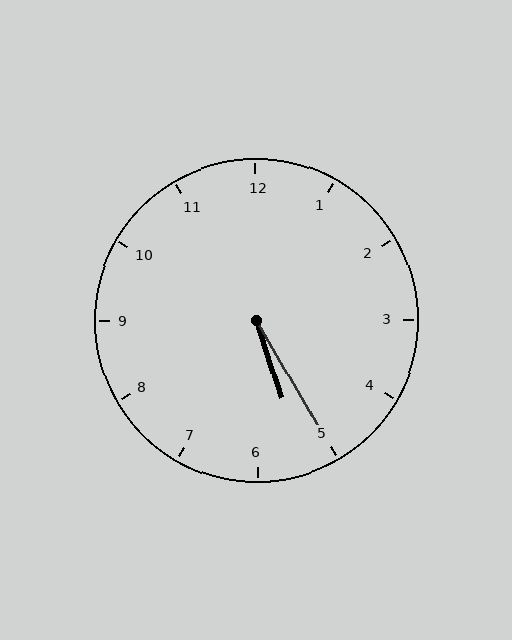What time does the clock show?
5:25.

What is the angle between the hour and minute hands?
Approximately 12 degrees.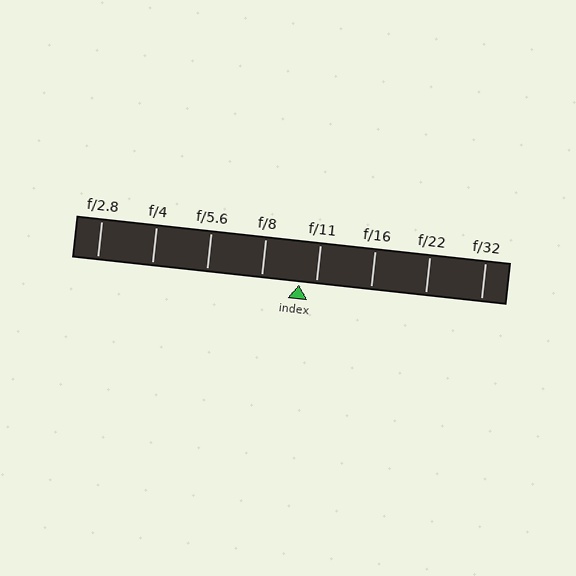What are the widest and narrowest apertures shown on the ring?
The widest aperture shown is f/2.8 and the narrowest is f/32.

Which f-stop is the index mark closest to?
The index mark is closest to f/11.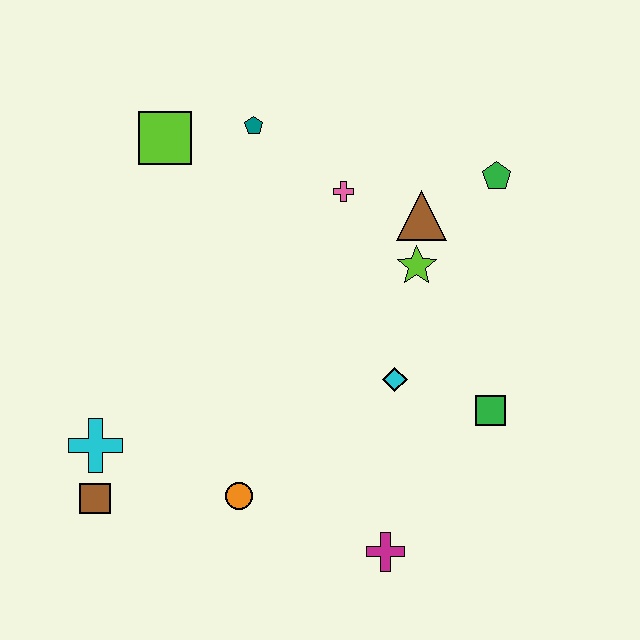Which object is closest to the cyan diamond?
The green square is closest to the cyan diamond.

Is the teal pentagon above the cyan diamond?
Yes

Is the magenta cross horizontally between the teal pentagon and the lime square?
No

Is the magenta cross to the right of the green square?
No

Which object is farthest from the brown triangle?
The brown square is farthest from the brown triangle.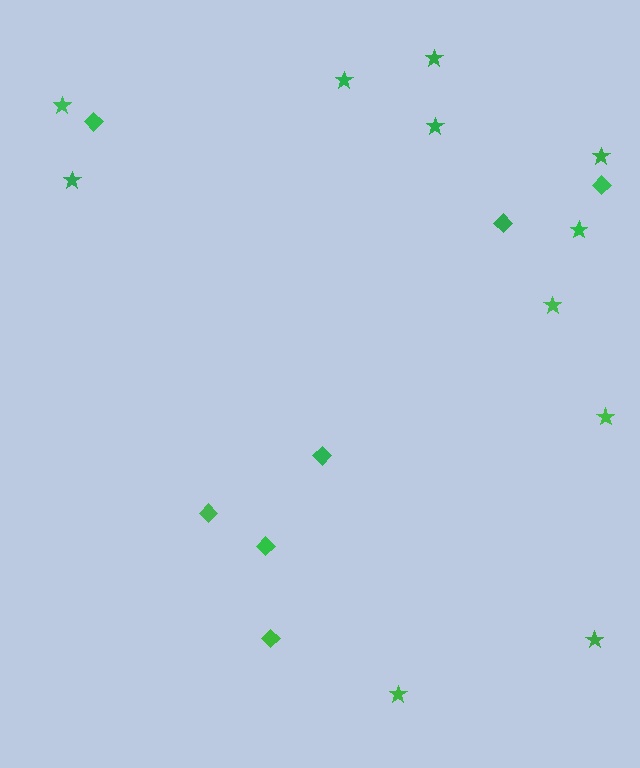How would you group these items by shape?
There are 2 groups: one group of stars (11) and one group of diamonds (7).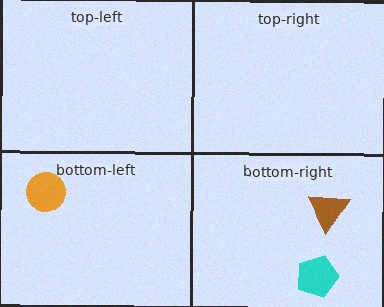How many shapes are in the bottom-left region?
1.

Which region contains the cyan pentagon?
The bottom-right region.